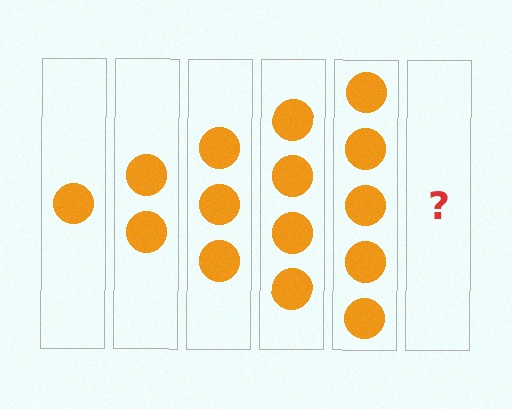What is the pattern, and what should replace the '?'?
The pattern is that each step adds one more circle. The '?' should be 6 circles.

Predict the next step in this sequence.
The next step is 6 circles.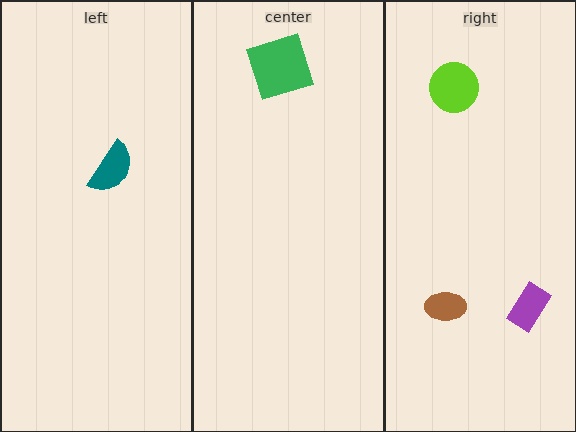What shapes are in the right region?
The lime circle, the purple rectangle, the brown ellipse.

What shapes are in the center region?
The green square.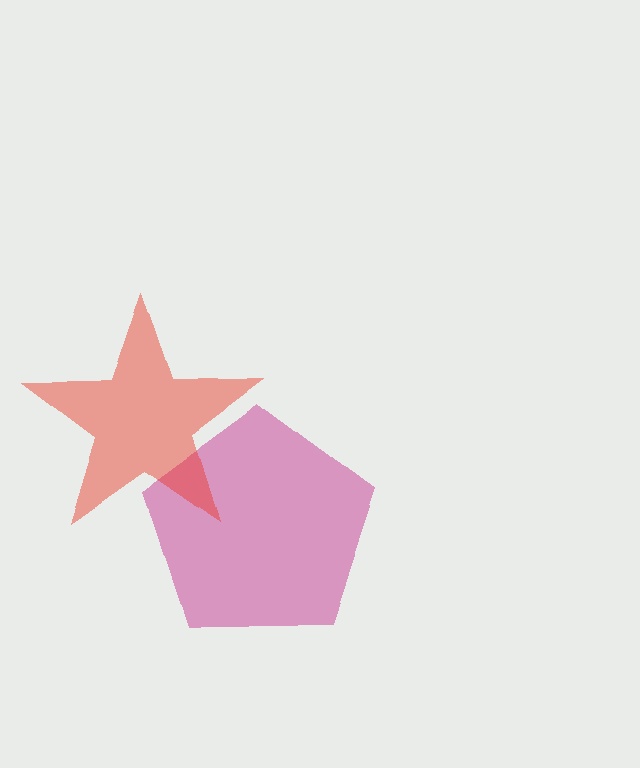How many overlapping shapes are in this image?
There are 2 overlapping shapes in the image.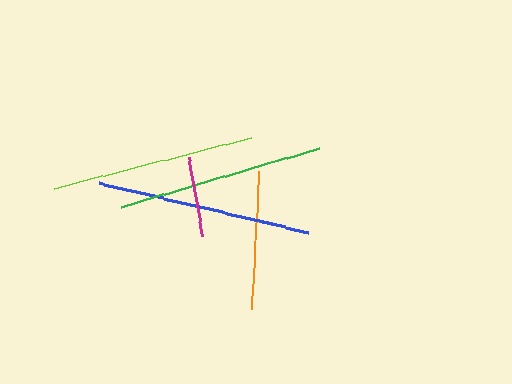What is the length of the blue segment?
The blue segment is approximately 215 pixels long.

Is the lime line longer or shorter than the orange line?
The lime line is longer than the orange line.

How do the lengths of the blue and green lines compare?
The blue and green lines are approximately the same length.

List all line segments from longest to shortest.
From longest to shortest: blue, green, lime, orange, magenta.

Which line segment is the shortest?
The magenta line is the shortest at approximately 81 pixels.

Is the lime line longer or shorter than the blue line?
The blue line is longer than the lime line.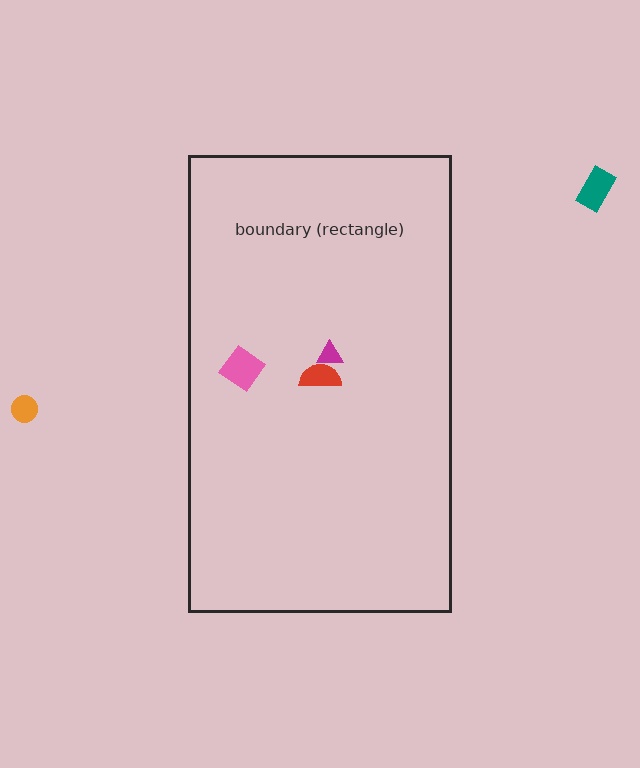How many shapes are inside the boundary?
3 inside, 2 outside.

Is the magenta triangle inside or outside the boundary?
Inside.